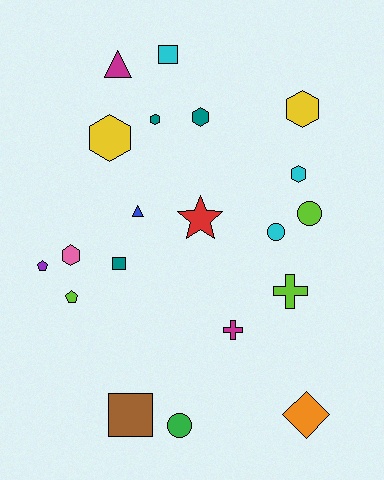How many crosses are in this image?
There are 2 crosses.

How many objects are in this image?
There are 20 objects.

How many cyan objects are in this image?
There are 3 cyan objects.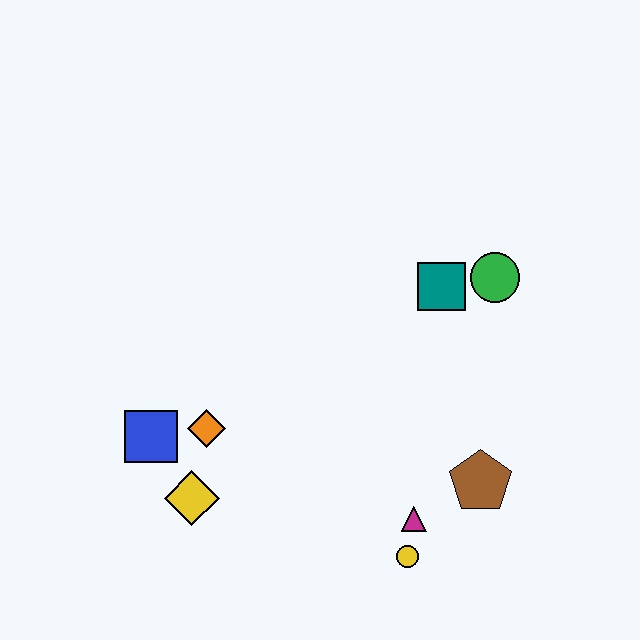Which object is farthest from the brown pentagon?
The blue square is farthest from the brown pentagon.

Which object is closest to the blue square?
The orange diamond is closest to the blue square.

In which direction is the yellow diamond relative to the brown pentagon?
The yellow diamond is to the left of the brown pentagon.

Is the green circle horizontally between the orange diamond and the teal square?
No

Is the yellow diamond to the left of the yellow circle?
Yes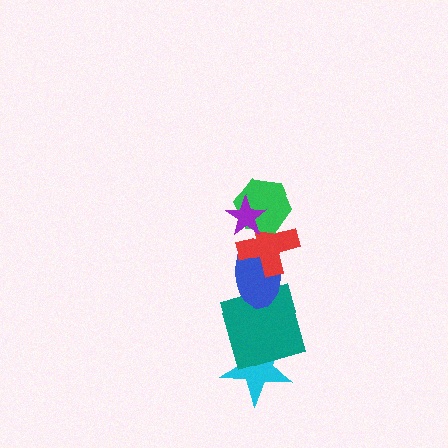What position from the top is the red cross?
The red cross is 3rd from the top.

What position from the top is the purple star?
The purple star is 1st from the top.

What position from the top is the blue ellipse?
The blue ellipse is 4th from the top.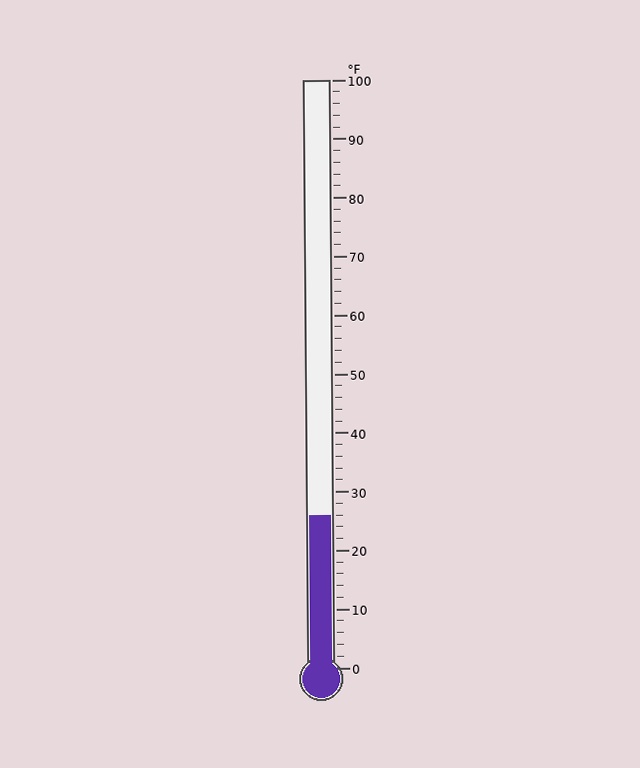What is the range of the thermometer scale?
The thermometer scale ranges from 0°F to 100°F.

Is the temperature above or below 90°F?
The temperature is below 90°F.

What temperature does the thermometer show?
The thermometer shows approximately 26°F.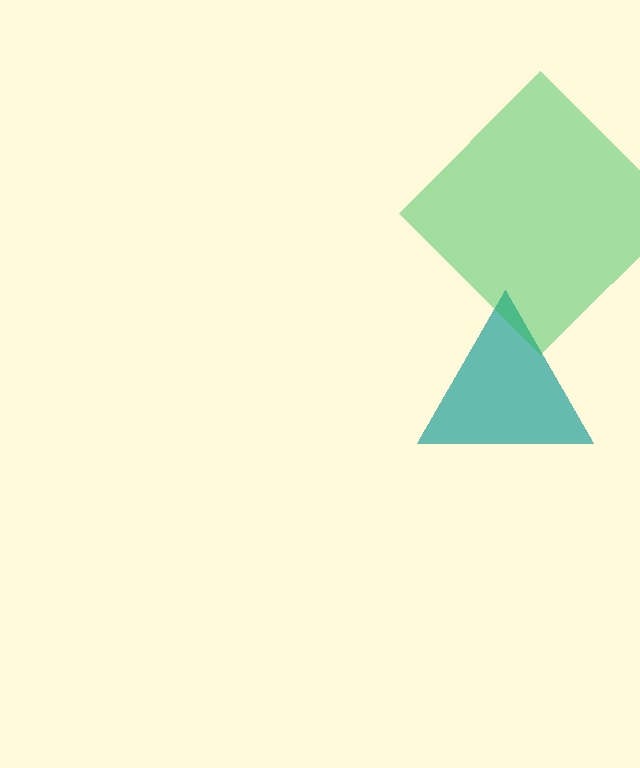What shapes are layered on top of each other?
The layered shapes are: a teal triangle, a green diamond.